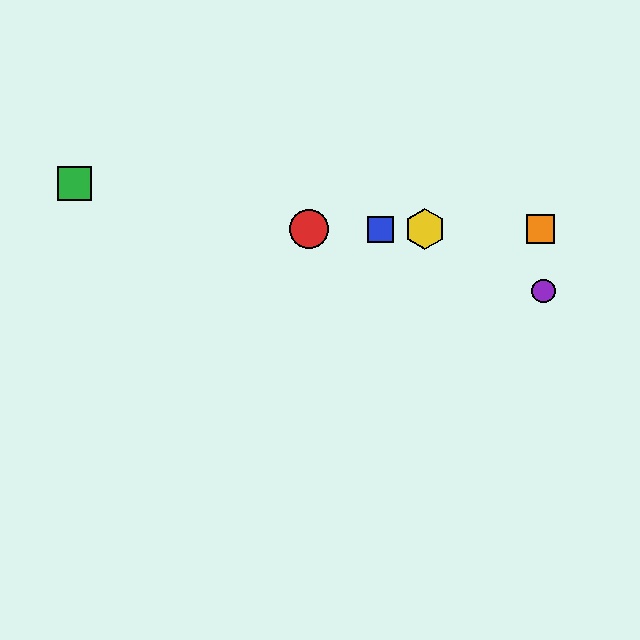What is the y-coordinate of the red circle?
The red circle is at y≈229.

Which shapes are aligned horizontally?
The red circle, the blue square, the yellow hexagon, the orange square are aligned horizontally.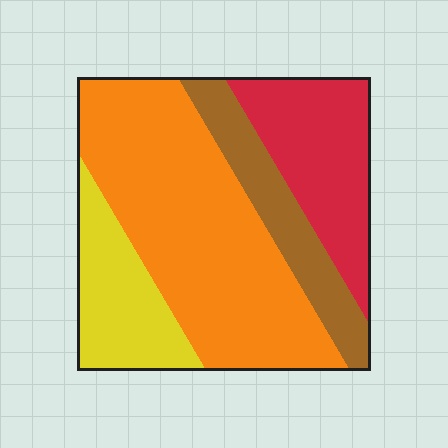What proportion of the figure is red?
Red covers about 20% of the figure.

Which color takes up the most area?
Orange, at roughly 45%.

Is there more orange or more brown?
Orange.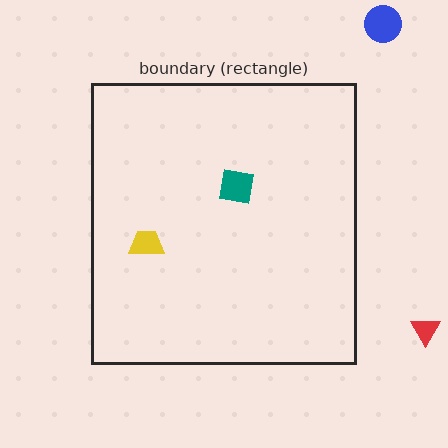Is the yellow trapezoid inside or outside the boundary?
Inside.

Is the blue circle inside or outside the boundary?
Outside.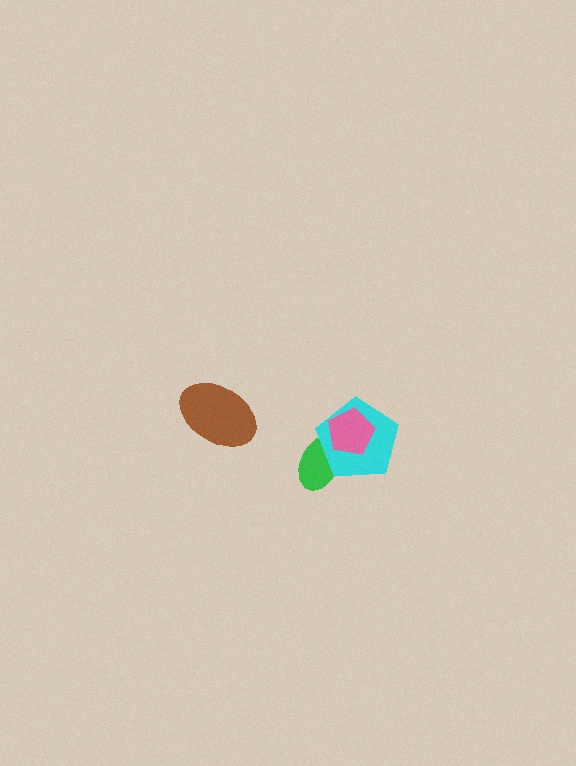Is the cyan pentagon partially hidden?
Yes, it is partially covered by another shape.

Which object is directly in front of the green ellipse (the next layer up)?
The cyan pentagon is directly in front of the green ellipse.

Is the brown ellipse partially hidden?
No, no other shape covers it.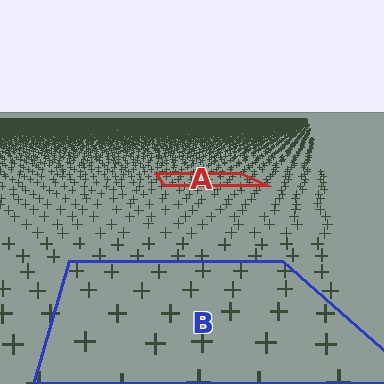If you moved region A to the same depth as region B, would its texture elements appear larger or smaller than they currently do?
They would appear larger. At a closer depth, the same texture elements are projected at a bigger on-screen size.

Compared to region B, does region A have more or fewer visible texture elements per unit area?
Region A has more texture elements per unit area — they are packed more densely because it is farther away.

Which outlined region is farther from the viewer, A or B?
Region A is farther from the viewer — the texture elements inside it appear smaller and more densely packed.